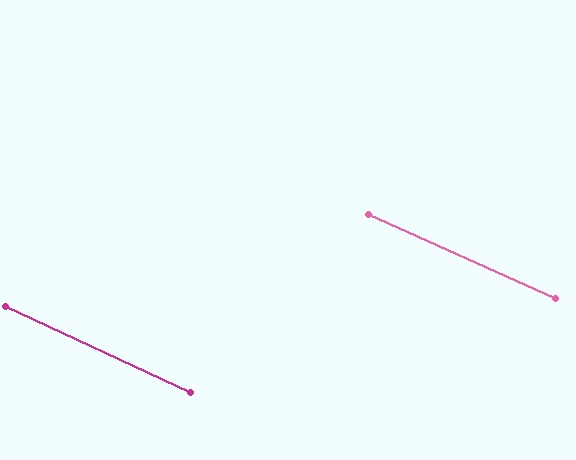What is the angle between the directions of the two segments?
Approximately 1 degree.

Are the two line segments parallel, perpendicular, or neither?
Parallel — their directions differ by only 0.7°.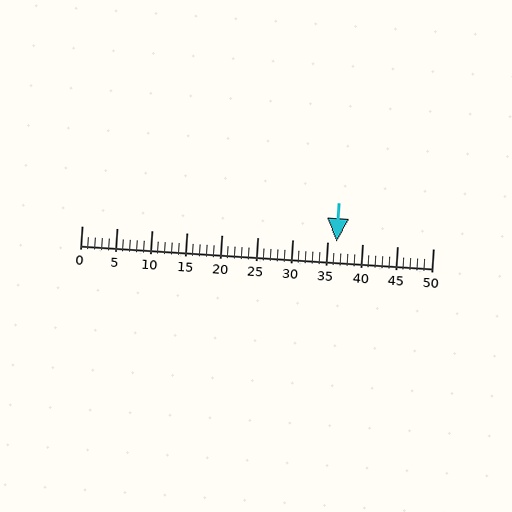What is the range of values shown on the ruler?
The ruler shows values from 0 to 50.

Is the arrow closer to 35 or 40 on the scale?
The arrow is closer to 35.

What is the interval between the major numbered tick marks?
The major tick marks are spaced 5 units apart.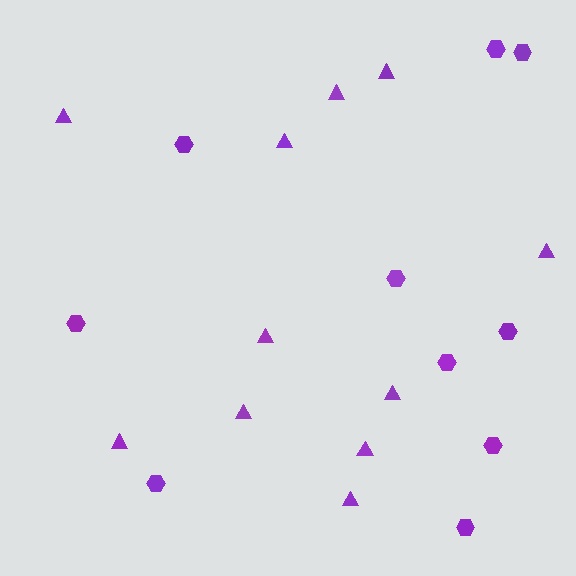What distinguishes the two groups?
There are 2 groups: one group of hexagons (10) and one group of triangles (11).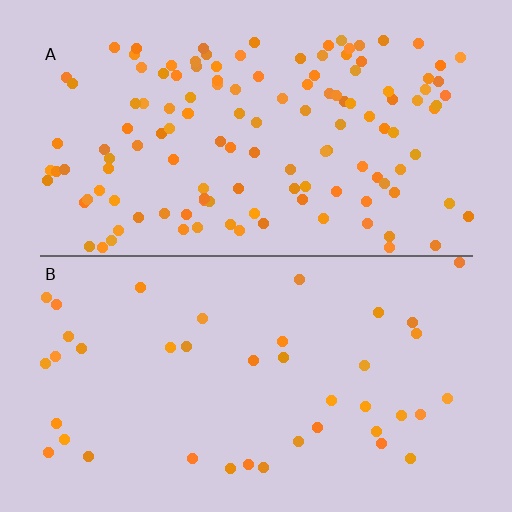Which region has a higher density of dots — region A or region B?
A (the top).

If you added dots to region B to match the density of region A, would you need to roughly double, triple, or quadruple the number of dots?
Approximately triple.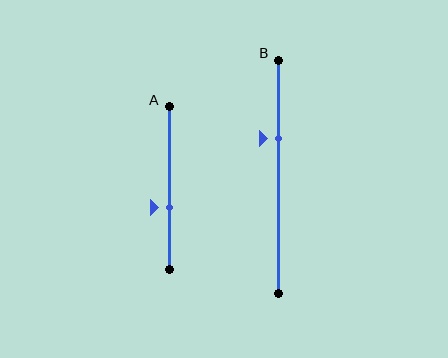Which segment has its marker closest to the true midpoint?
Segment A has its marker closest to the true midpoint.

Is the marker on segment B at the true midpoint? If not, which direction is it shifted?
No, the marker on segment B is shifted upward by about 16% of the segment length.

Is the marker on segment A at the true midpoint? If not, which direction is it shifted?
No, the marker on segment A is shifted downward by about 12% of the segment length.